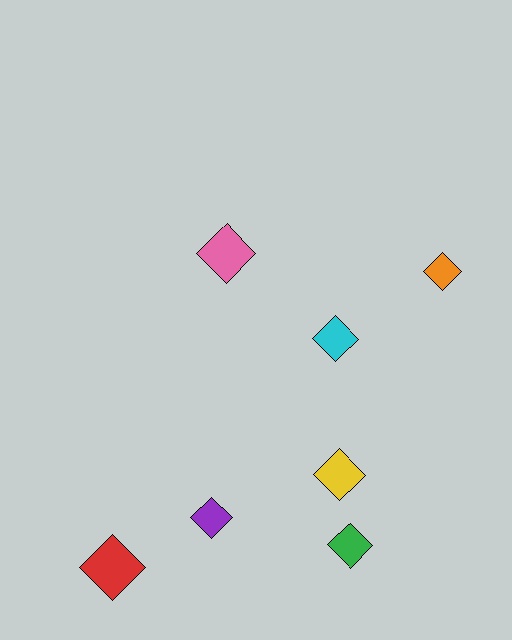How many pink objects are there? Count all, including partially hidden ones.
There is 1 pink object.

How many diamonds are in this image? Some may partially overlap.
There are 7 diamonds.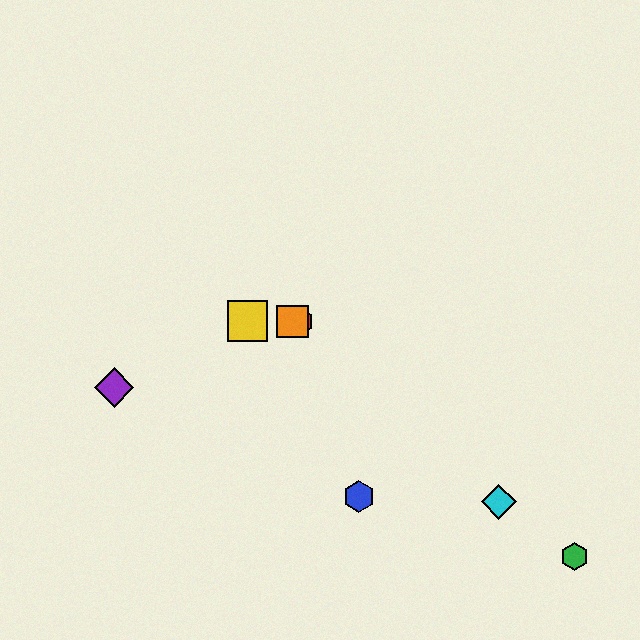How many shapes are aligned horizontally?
3 shapes (the red hexagon, the yellow square, the orange square) are aligned horizontally.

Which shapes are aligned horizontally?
The red hexagon, the yellow square, the orange square are aligned horizontally.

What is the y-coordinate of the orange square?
The orange square is at y≈321.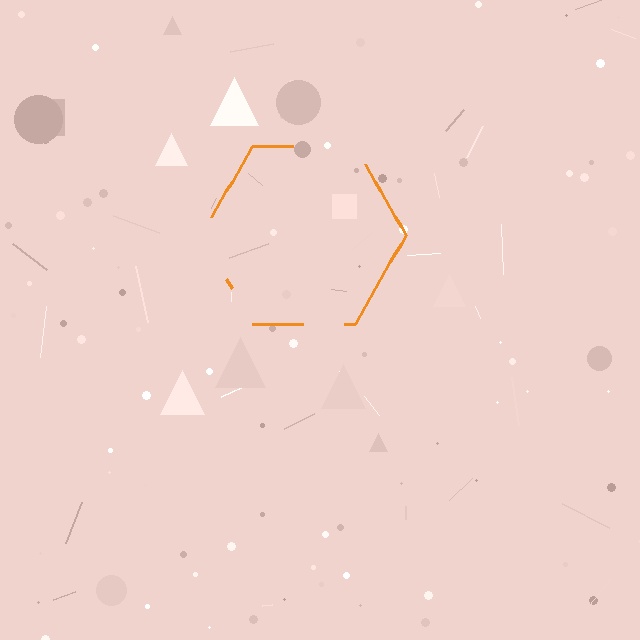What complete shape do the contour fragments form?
The contour fragments form a hexagon.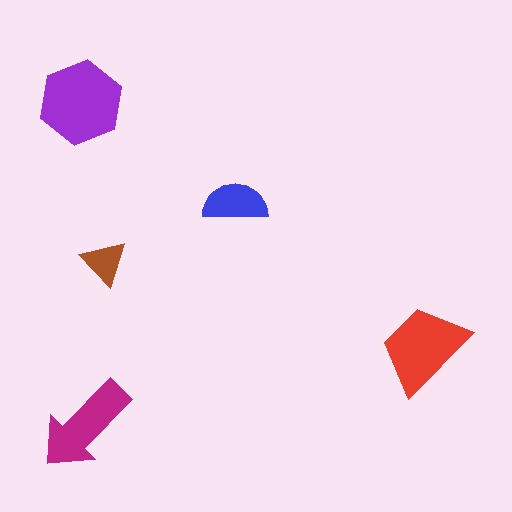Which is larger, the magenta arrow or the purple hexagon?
The purple hexagon.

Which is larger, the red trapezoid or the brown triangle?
The red trapezoid.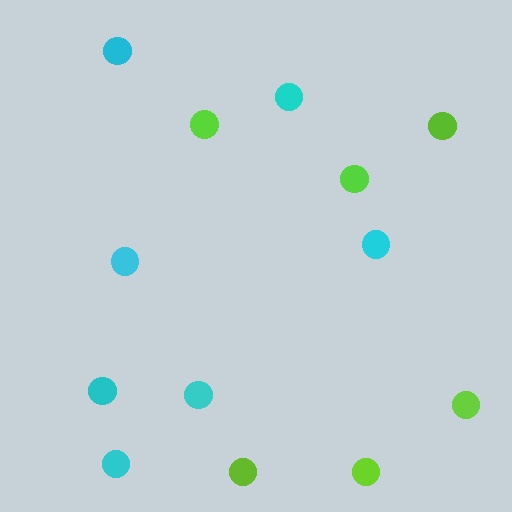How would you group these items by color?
There are 2 groups: one group of lime circles (6) and one group of cyan circles (7).